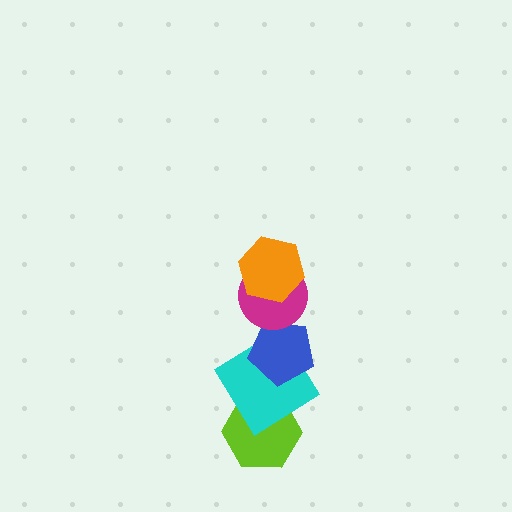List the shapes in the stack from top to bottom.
From top to bottom: the orange hexagon, the magenta circle, the blue pentagon, the cyan diamond, the lime hexagon.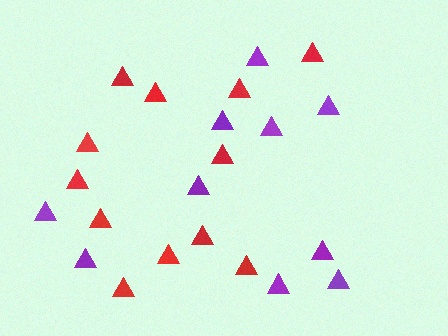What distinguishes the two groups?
There are 2 groups: one group of purple triangles (10) and one group of red triangles (12).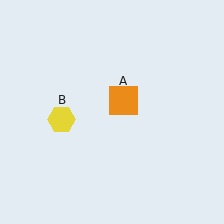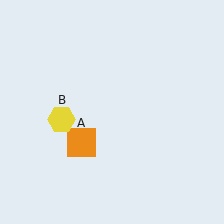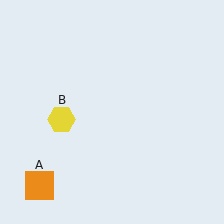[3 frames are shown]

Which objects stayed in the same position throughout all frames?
Yellow hexagon (object B) remained stationary.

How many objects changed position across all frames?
1 object changed position: orange square (object A).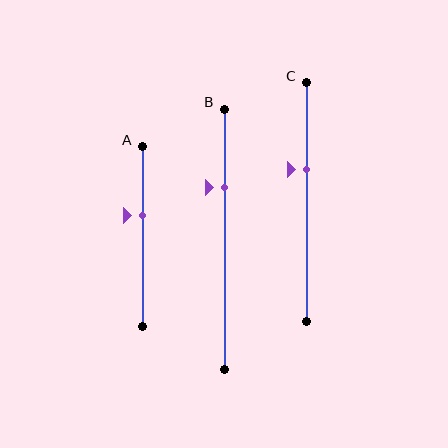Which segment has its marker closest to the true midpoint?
Segment A has its marker closest to the true midpoint.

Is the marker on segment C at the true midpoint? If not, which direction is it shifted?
No, the marker on segment C is shifted upward by about 14% of the segment length.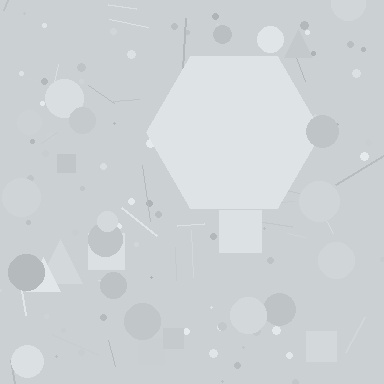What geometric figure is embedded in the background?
A hexagon is embedded in the background.